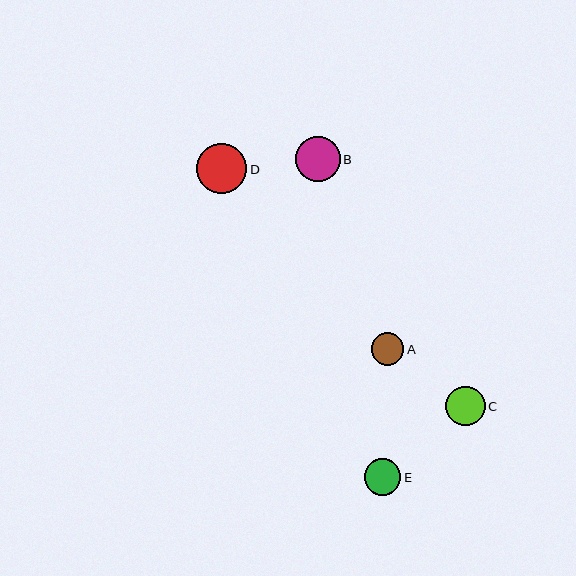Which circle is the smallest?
Circle A is the smallest with a size of approximately 32 pixels.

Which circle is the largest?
Circle D is the largest with a size of approximately 50 pixels.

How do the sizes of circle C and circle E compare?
Circle C and circle E are approximately the same size.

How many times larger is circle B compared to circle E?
Circle B is approximately 1.2 times the size of circle E.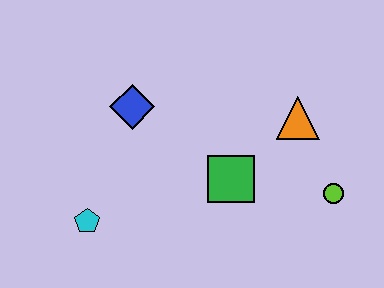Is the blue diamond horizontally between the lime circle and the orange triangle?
No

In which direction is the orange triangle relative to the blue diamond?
The orange triangle is to the right of the blue diamond.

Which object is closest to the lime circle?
The orange triangle is closest to the lime circle.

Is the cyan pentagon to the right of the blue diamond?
No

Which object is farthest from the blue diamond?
The lime circle is farthest from the blue diamond.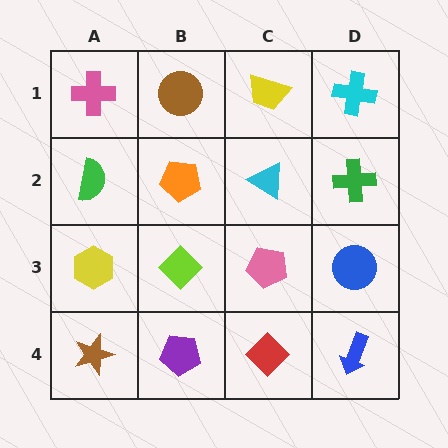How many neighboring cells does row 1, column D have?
2.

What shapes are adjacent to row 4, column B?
A lime diamond (row 3, column B), a brown star (row 4, column A), a red diamond (row 4, column C).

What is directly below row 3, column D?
A blue arrow.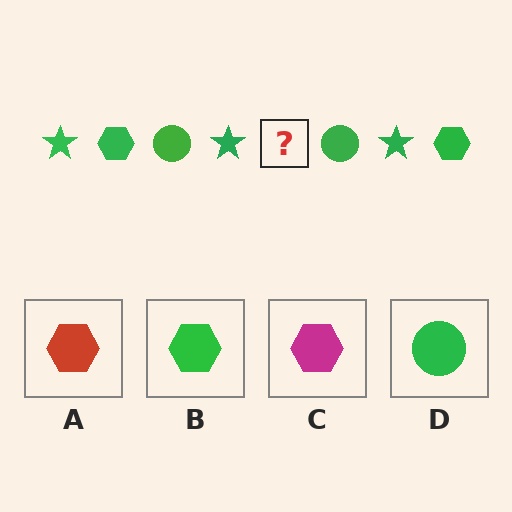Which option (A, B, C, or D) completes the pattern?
B.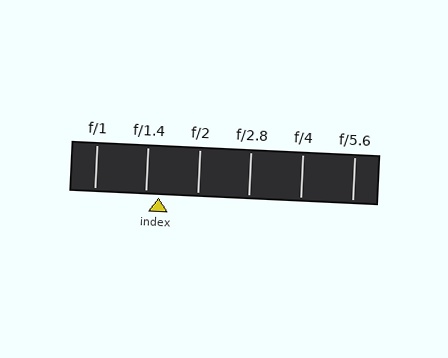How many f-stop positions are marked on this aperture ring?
There are 6 f-stop positions marked.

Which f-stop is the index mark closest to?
The index mark is closest to f/1.4.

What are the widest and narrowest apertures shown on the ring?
The widest aperture shown is f/1 and the narrowest is f/5.6.